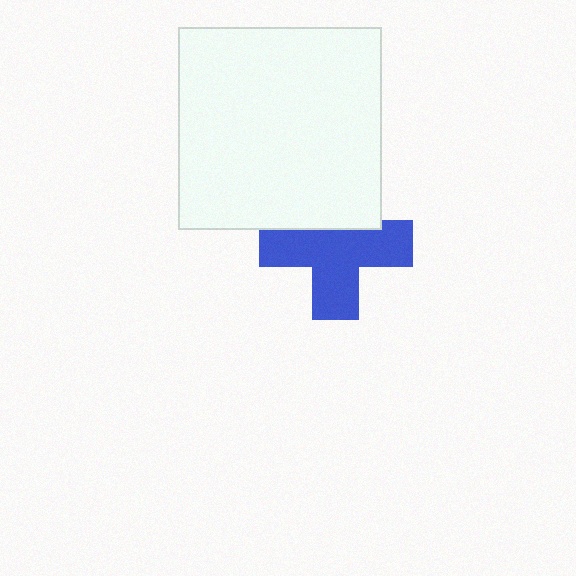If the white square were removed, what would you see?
You would see the complete blue cross.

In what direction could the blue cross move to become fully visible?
The blue cross could move down. That would shift it out from behind the white square entirely.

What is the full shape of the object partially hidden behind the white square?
The partially hidden object is a blue cross.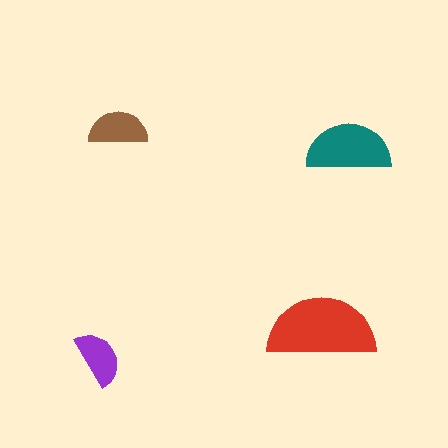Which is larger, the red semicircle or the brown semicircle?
The red one.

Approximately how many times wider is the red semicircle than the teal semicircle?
About 1.5 times wider.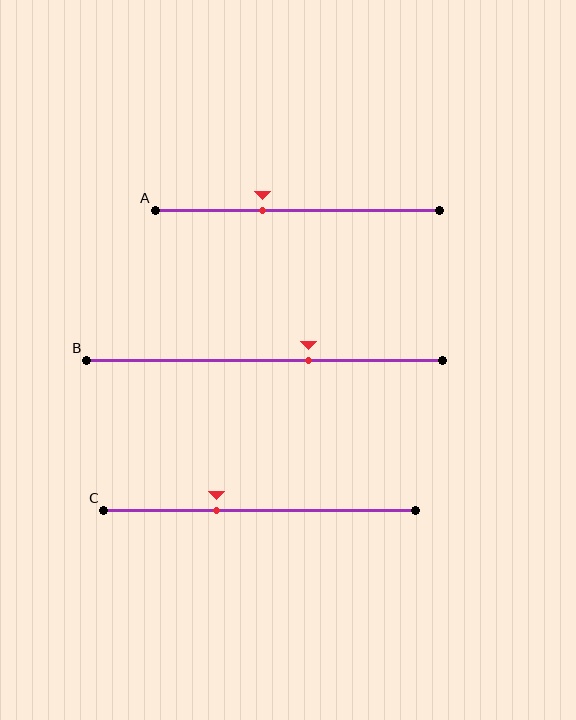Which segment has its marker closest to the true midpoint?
Segment A has its marker closest to the true midpoint.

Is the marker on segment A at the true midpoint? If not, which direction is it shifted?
No, the marker on segment A is shifted to the left by about 12% of the segment length.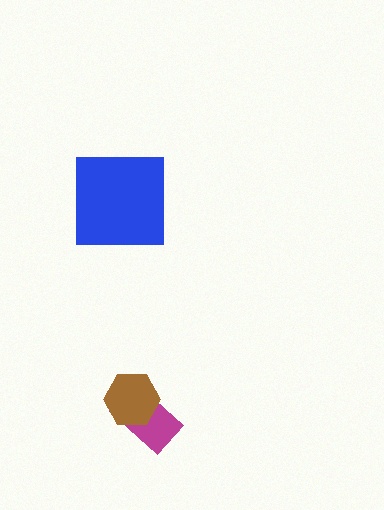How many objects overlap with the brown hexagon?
1 object overlaps with the brown hexagon.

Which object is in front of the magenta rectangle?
The brown hexagon is in front of the magenta rectangle.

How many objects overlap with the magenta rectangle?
1 object overlaps with the magenta rectangle.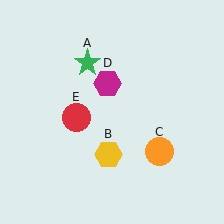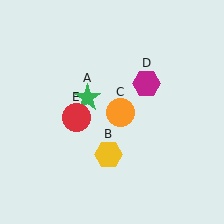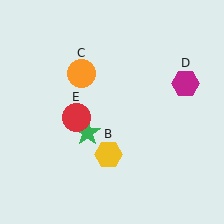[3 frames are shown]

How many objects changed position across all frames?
3 objects changed position: green star (object A), orange circle (object C), magenta hexagon (object D).